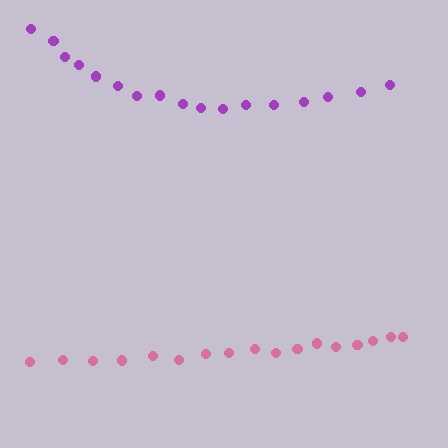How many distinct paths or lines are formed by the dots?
There are 2 distinct paths.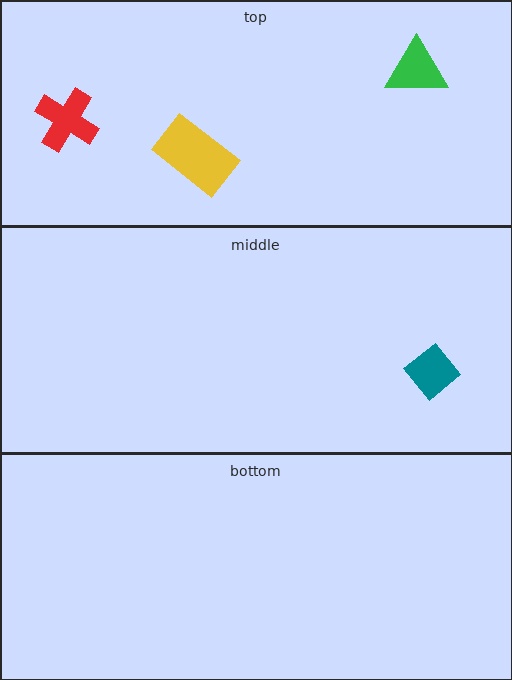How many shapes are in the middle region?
1.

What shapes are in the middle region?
The teal diamond.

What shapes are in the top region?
The red cross, the yellow rectangle, the green triangle.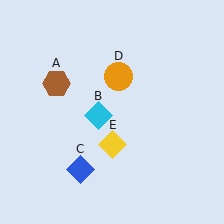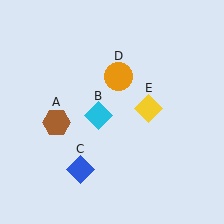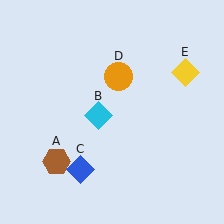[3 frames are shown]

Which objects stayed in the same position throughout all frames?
Cyan diamond (object B) and blue diamond (object C) and orange circle (object D) remained stationary.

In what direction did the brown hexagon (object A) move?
The brown hexagon (object A) moved down.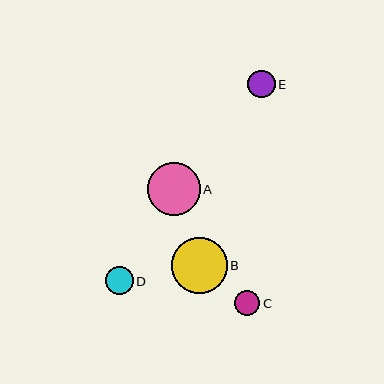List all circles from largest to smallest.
From largest to smallest: B, A, D, E, C.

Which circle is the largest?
Circle B is the largest with a size of approximately 56 pixels.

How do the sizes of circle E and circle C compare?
Circle E and circle C are approximately the same size.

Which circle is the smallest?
Circle C is the smallest with a size of approximately 25 pixels.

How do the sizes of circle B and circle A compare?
Circle B and circle A are approximately the same size.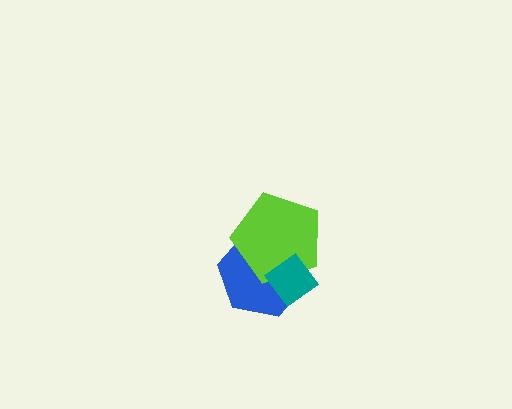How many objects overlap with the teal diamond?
2 objects overlap with the teal diamond.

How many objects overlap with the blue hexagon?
2 objects overlap with the blue hexagon.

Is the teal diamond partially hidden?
No, no other shape covers it.